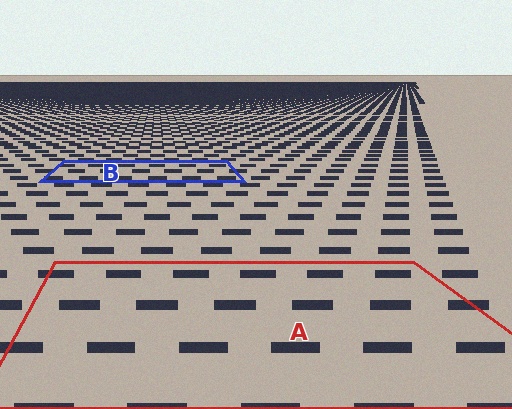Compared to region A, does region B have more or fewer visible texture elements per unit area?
Region B has more texture elements per unit area — they are packed more densely because it is farther away.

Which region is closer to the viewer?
Region A is closer. The texture elements there are larger and more spread out.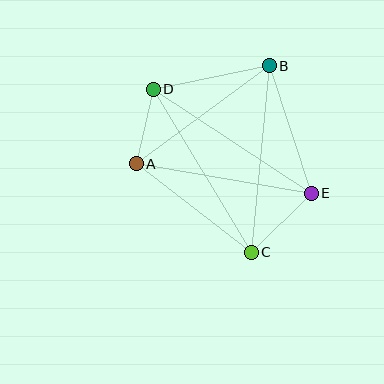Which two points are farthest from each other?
Points C and D are farthest from each other.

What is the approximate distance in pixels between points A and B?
The distance between A and B is approximately 165 pixels.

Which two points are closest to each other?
Points A and D are closest to each other.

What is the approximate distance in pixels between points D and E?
The distance between D and E is approximately 189 pixels.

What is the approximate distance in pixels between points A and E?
The distance between A and E is approximately 177 pixels.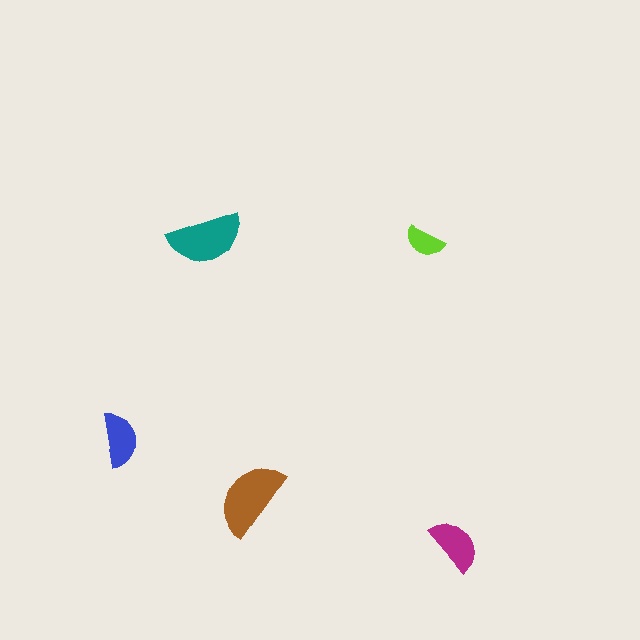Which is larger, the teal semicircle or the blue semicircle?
The teal one.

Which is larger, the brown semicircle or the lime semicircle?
The brown one.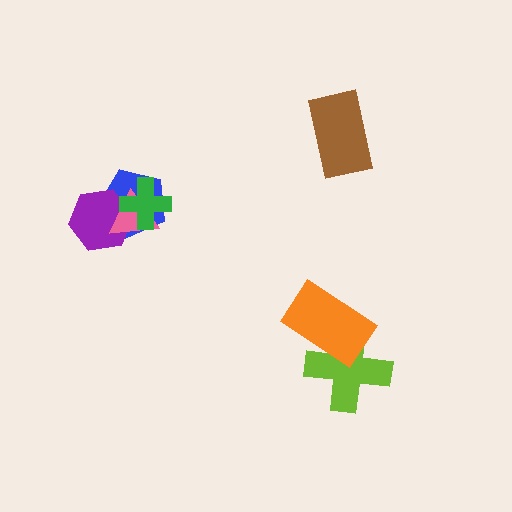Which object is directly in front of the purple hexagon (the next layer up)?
The pink triangle is directly in front of the purple hexagon.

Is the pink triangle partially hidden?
Yes, it is partially covered by another shape.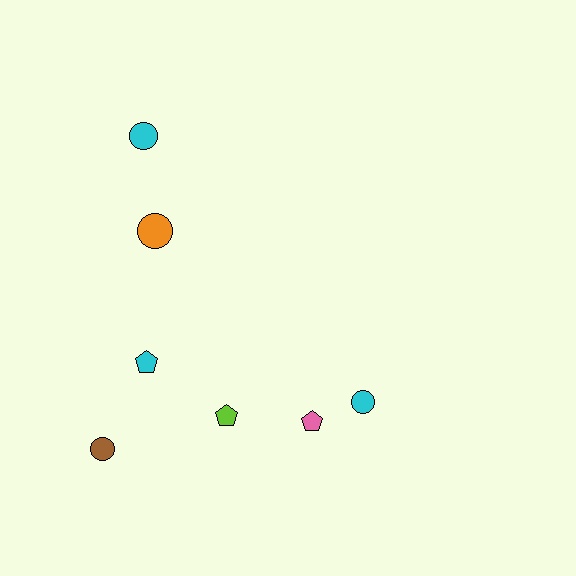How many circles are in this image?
There are 4 circles.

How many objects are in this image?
There are 7 objects.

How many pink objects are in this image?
There is 1 pink object.